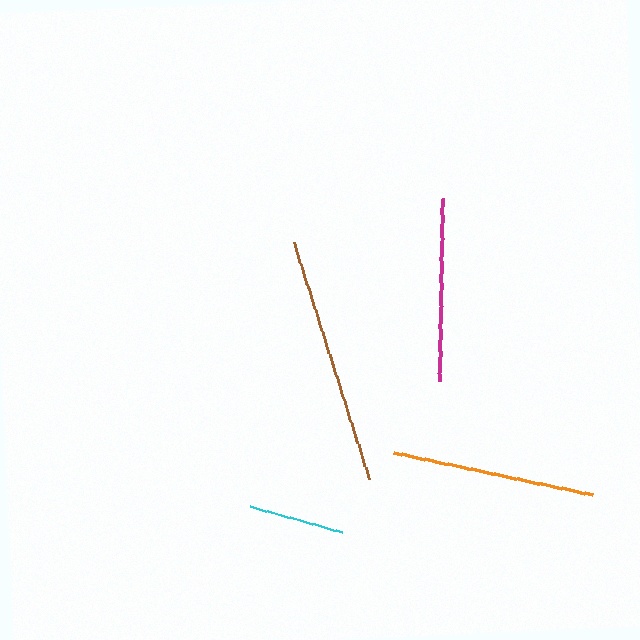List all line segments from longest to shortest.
From longest to shortest: brown, orange, magenta, cyan.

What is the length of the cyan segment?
The cyan segment is approximately 96 pixels long.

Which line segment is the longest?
The brown line is the longest at approximately 249 pixels.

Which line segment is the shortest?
The cyan line is the shortest at approximately 96 pixels.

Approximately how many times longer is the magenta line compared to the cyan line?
The magenta line is approximately 1.9 times the length of the cyan line.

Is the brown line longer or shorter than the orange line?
The brown line is longer than the orange line.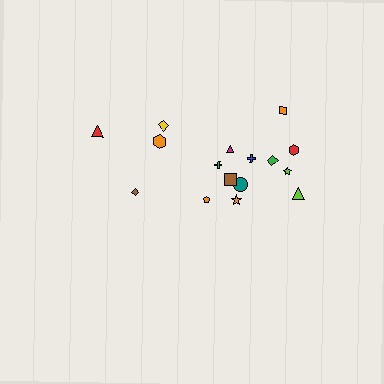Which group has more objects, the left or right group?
The right group.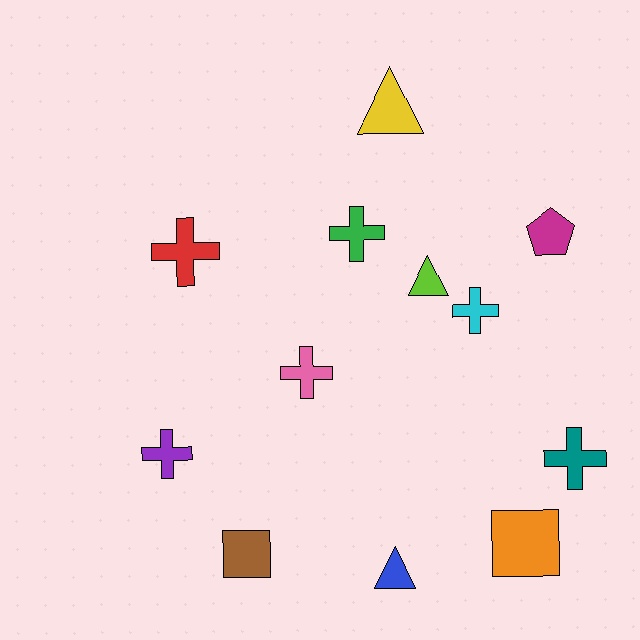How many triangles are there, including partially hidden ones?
There are 3 triangles.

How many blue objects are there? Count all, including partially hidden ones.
There is 1 blue object.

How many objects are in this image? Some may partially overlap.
There are 12 objects.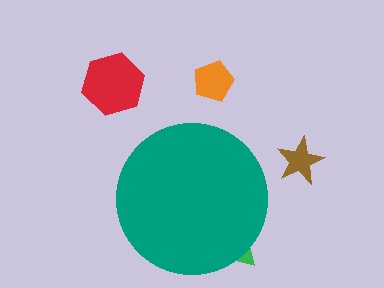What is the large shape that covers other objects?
A teal circle.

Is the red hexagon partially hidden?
No, the red hexagon is fully visible.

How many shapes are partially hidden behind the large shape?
1 shape is partially hidden.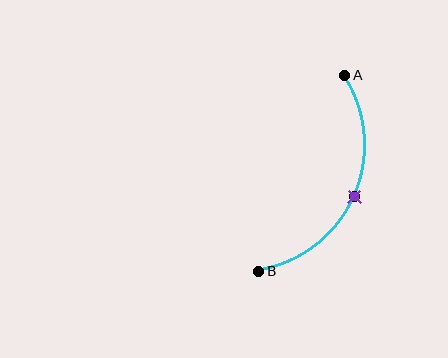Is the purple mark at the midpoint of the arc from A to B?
Yes. The purple mark lies on the arc at equal arc-length from both A and B — it is the arc midpoint.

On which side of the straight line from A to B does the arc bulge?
The arc bulges to the right of the straight line connecting A and B.